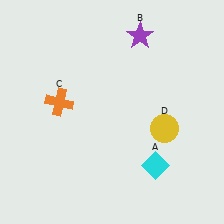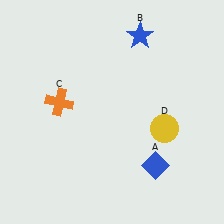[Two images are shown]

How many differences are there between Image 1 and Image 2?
There are 2 differences between the two images.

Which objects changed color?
A changed from cyan to blue. B changed from purple to blue.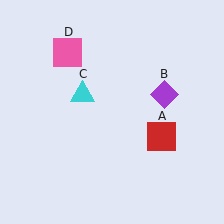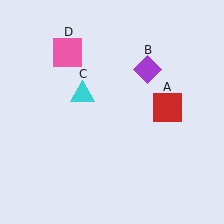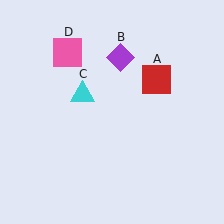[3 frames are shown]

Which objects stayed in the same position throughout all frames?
Cyan triangle (object C) and pink square (object D) remained stationary.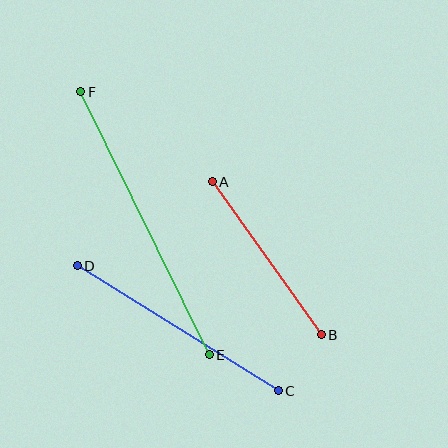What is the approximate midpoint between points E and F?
The midpoint is at approximately (145, 223) pixels.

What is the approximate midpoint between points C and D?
The midpoint is at approximately (178, 328) pixels.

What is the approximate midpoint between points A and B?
The midpoint is at approximately (267, 258) pixels.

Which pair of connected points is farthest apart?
Points E and F are farthest apart.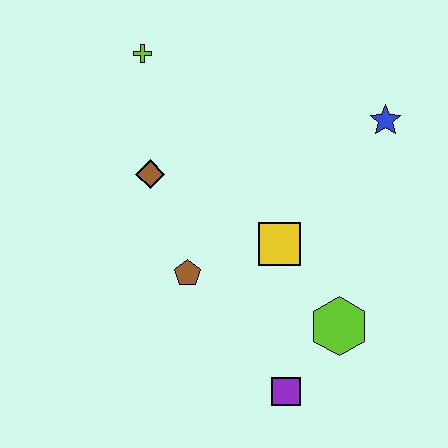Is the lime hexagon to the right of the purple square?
Yes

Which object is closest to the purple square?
The lime hexagon is closest to the purple square.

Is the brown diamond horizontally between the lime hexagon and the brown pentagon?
No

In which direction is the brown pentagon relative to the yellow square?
The brown pentagon is to the left of the yellow square.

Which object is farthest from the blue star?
The purple square is farthest from the blue star.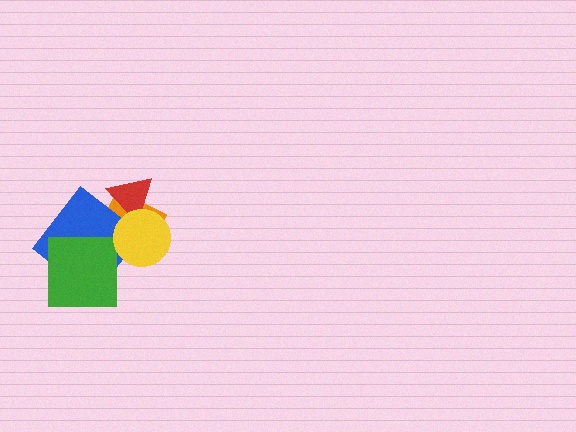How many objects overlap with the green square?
1 object overlaps with the green square.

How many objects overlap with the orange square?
3 objects overlap with the orange square.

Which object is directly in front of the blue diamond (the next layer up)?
The green square is directly in front of the blue diamond.